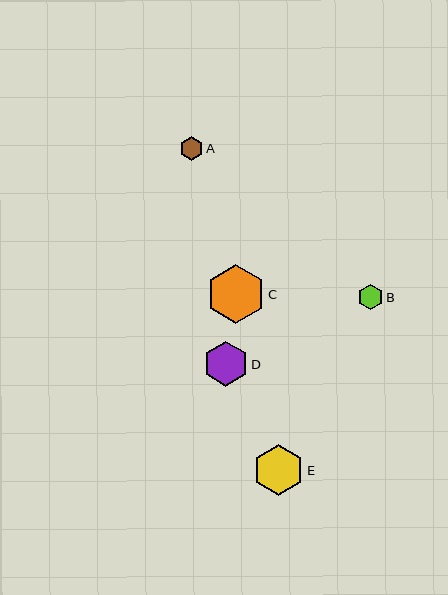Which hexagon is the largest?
Hexagon C is the largest with a size of approximately 58 pixels.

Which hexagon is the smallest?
Hexagon A is the smallest with a size of approximately 24 pixels.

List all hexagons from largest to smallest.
From largest to smallest: C, E, D, B, A.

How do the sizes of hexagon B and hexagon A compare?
Hexagon B and hexagon A are approximately the same size.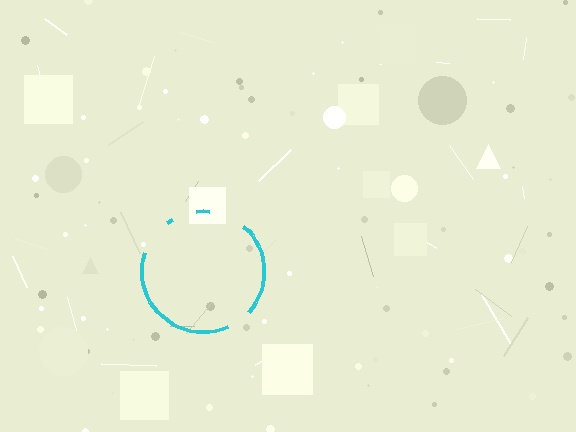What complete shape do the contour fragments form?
The contour fragments form a circle.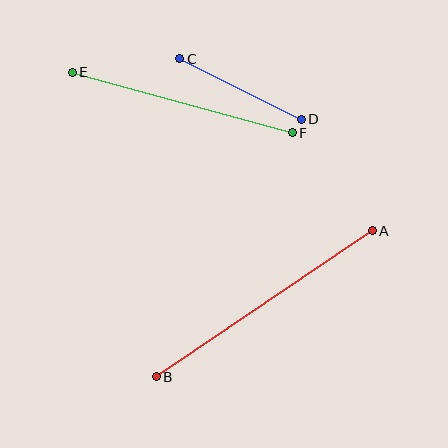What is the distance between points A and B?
The distance is approximately 261 pixels.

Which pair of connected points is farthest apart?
Points A and B are farthest apart.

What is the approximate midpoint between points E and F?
The midpoint is at approximately (182, 102) pixels.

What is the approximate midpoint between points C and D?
The midpoint is at approximately (241, 89) pixels.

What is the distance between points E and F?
The distance is approximately 228 pixels.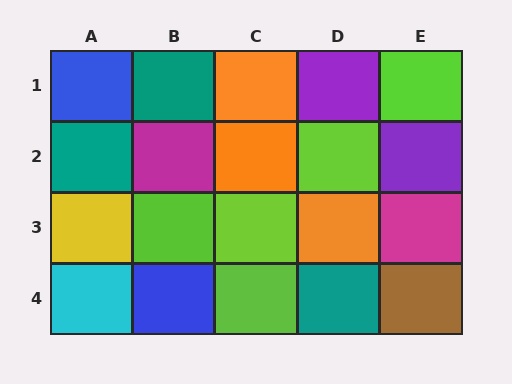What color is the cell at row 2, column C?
Orange.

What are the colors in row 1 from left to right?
Blue, teal, orange, purple, lime.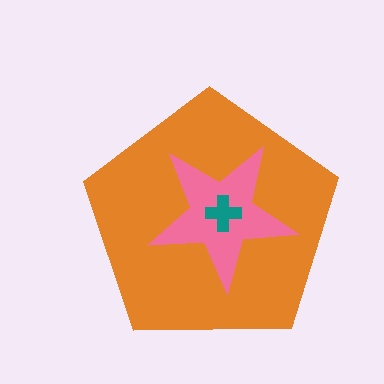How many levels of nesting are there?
3.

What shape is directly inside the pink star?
The teal cross.